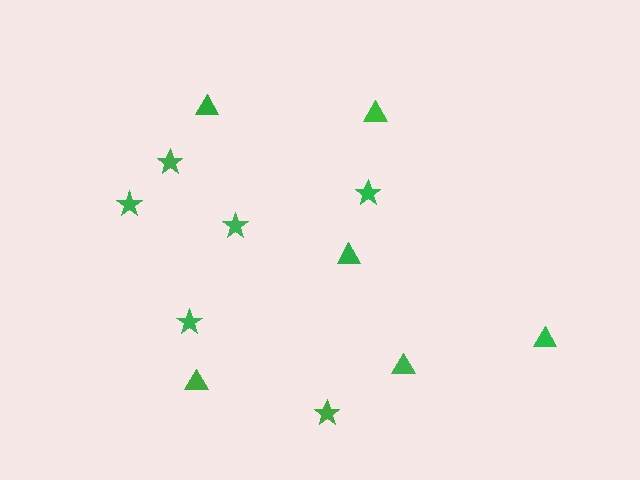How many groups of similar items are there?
There are 2 groups: one group of stars (6) and one group of triangles (6).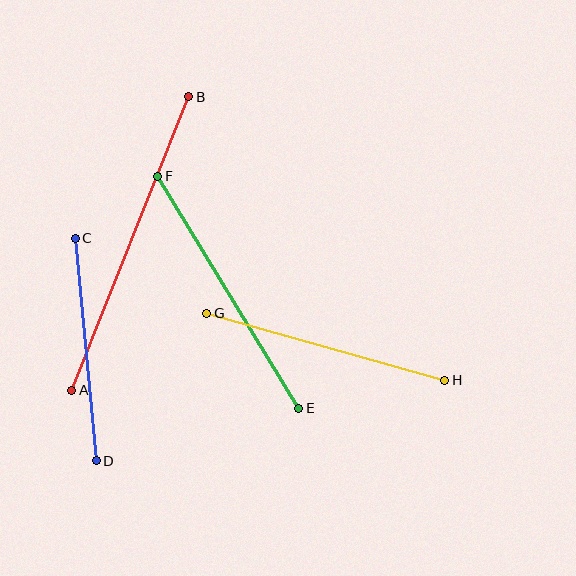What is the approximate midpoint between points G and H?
The midpoint is at approximately (326, 347) pixels.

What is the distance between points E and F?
The distance is approximately 271 pixels.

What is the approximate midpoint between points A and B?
The midpoint is at approximately (130, 244) pixels.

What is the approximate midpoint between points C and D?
The midpoint is at approximately (86, 349) pixels.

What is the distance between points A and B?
The distance is approximately 316 pixels.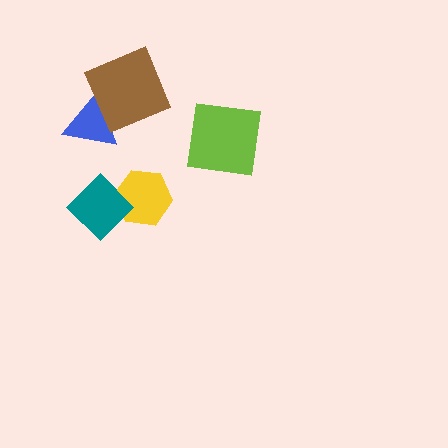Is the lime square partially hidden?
No, no other shape covers it.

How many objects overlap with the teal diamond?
1 object overlaps with the teal diamond.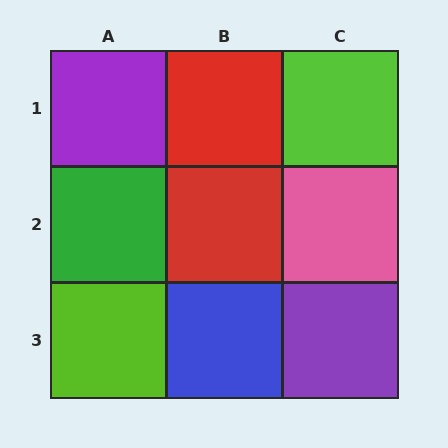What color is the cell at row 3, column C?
Purple.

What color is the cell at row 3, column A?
Lime.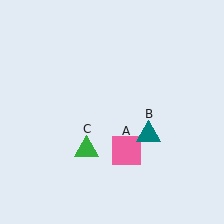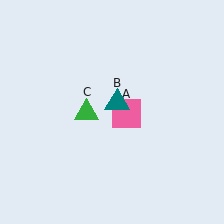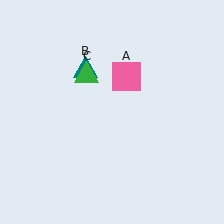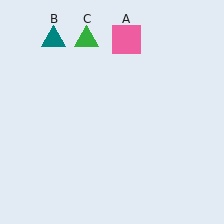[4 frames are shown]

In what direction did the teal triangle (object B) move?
The teal triangle (object B) moved up and to the left.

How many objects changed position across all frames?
3 objects changed position: pink square (object A), teal triangle (object B), green triangle (object C).